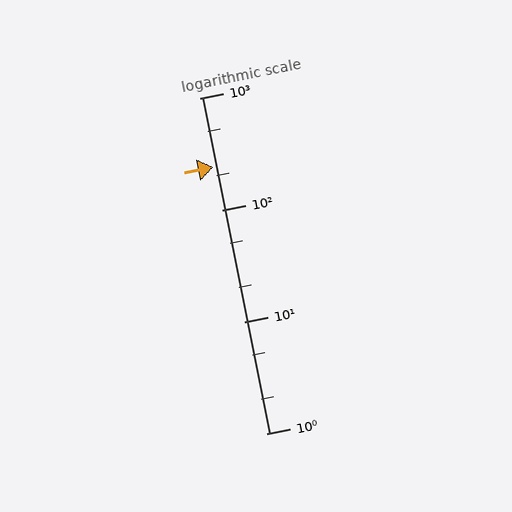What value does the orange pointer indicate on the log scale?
The pointer indicates approximately 240.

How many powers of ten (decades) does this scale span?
The scale spans 3 decades, from 1 to 1000.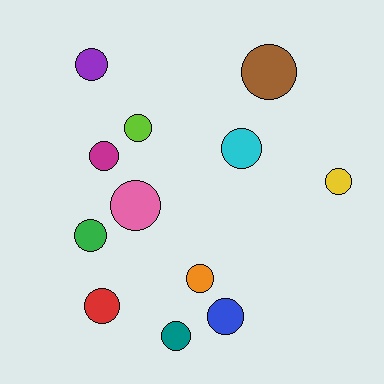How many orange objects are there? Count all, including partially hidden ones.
There is 1 orange object.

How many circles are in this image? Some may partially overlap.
There are 12 circles.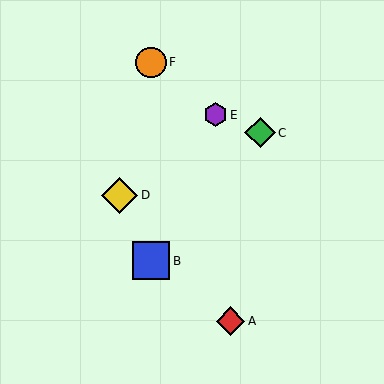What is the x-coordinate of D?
Object D is at x≈120.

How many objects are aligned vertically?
2 objects (B, F) are aligned vertically.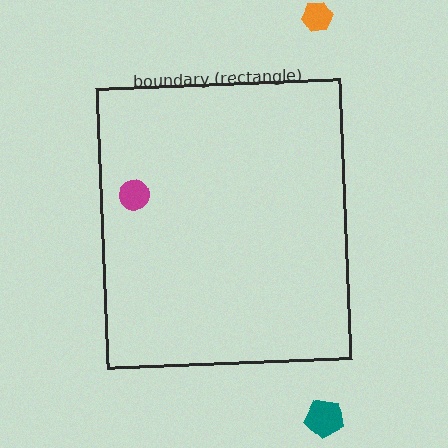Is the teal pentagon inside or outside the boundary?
Outside.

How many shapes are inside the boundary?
1 inside, 2 outside.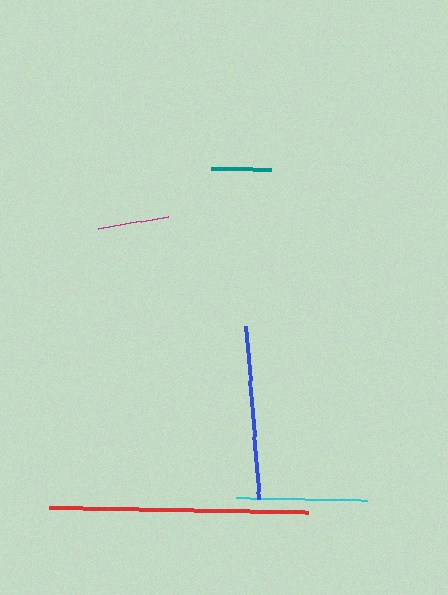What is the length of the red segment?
The red segment is approximately 259 pixels long.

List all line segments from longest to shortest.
From longest to shortest: red, blue, cyan, magenta, teal.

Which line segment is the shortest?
The teal line is the shortest at approximately 60 pixels.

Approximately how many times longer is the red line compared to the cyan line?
The red line is approximately 2.0 times the length of the cyan line.